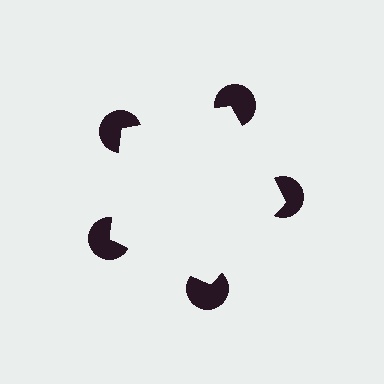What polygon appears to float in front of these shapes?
An illusory pentagon — its edges are inferred from the aligned wedge cuts in the pac-man discs, not physically drawn.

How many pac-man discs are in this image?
There are 5 — one at each vertex of the illusory pentagon.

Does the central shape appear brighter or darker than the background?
It typically appears slightly brighter than the background, even though no actual brightness change is drawn.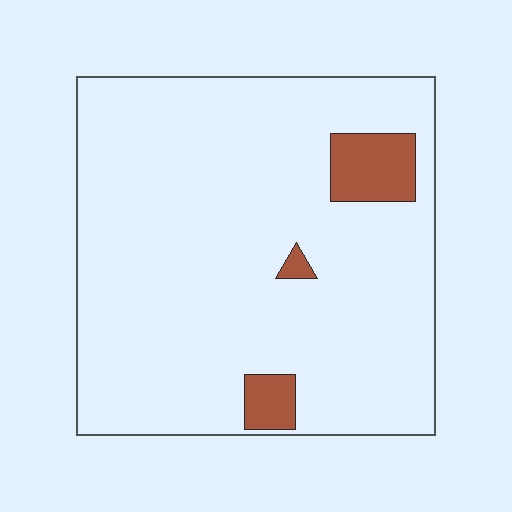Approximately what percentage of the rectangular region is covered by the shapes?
Approximately 5%.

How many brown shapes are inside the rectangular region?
3.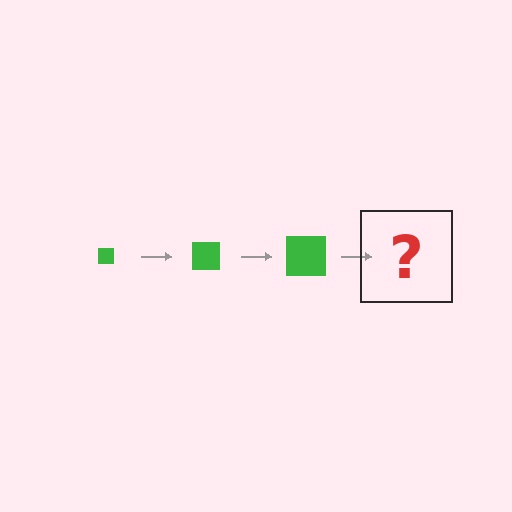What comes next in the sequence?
The next element should be a green square, larger than the previous one.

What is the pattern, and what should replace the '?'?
The pattern is that the square gets progressively larger each step. The '?' should be a green square, larger than the previous one.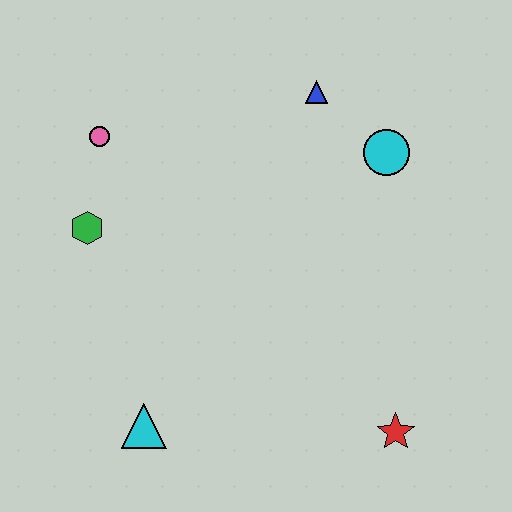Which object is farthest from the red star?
The pink circle is farthest from the red star.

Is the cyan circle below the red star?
No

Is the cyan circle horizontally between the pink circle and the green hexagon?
No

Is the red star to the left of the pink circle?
No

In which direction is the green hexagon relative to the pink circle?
The green hexagon is below the pink circle.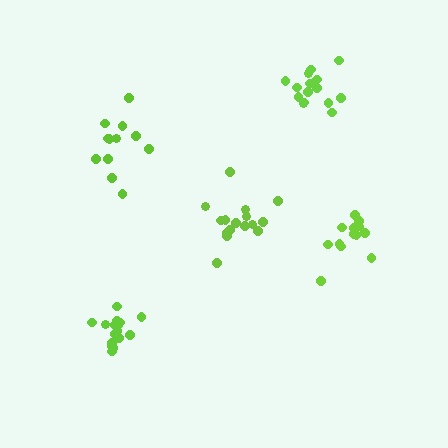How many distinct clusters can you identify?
There are 5 distinct clusters.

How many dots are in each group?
Group 1: 15 dots, Group 2: 16 dots, Group 3: 17 dots, Group 4: 14 dots, Group 5: 12 dots (74 total).